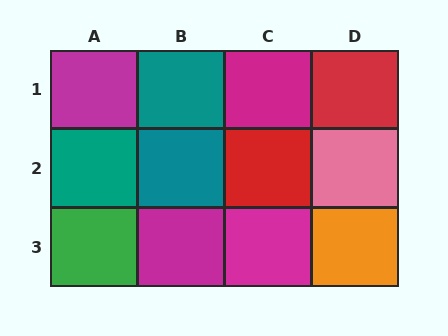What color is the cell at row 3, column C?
Magenta.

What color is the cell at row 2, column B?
Teal.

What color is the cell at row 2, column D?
Pink.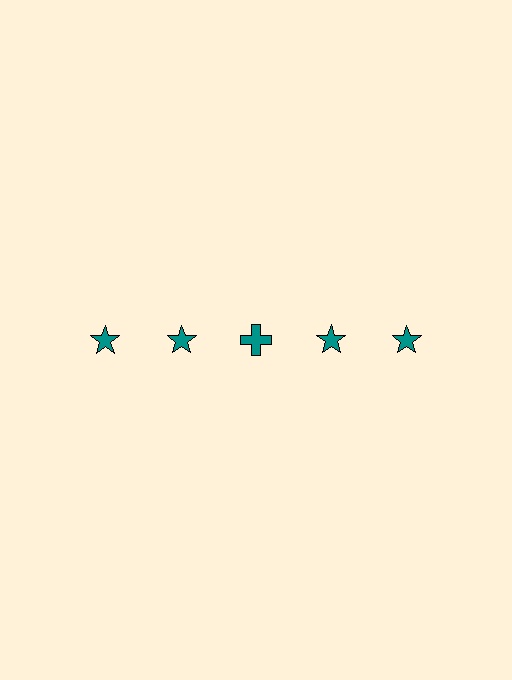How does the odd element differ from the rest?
It has a different shape: cross instead of star.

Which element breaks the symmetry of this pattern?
The teal cross in the top row, center column breaks the symmetry. All other shapes are teal stars.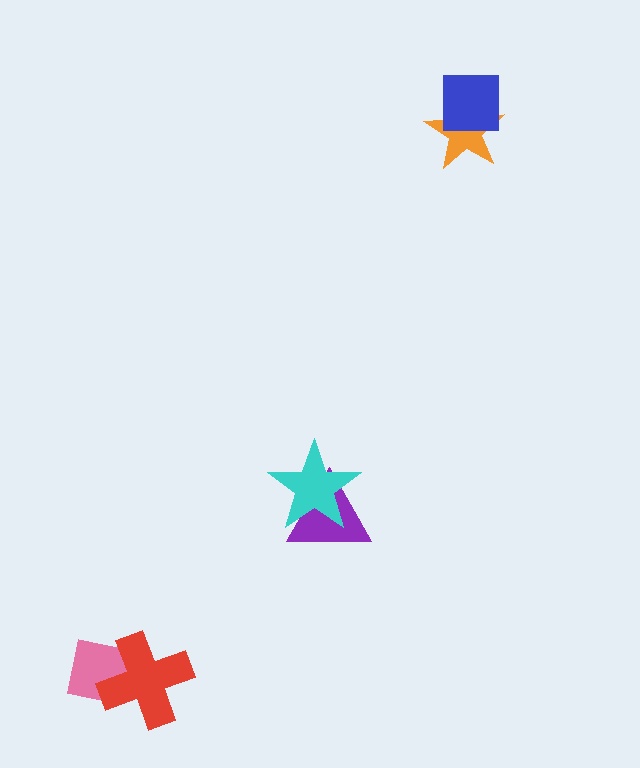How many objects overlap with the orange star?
1 object overlaps with the orange star.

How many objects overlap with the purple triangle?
1 object overlaps with the purple triangle.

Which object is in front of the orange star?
The blue square is in front of the orange star.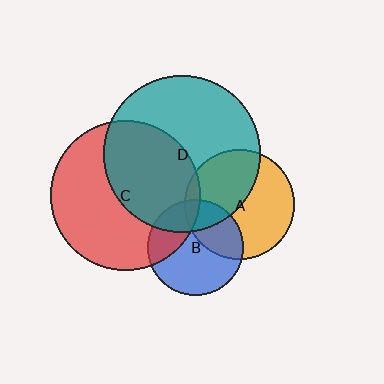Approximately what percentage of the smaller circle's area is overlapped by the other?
Approximately 35%.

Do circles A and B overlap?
Yes.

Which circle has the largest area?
Circle D (teal).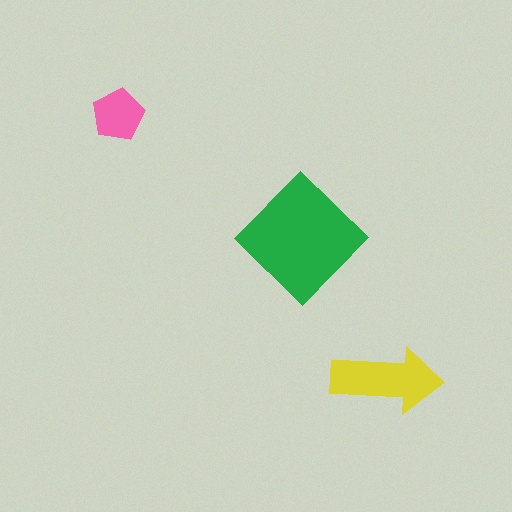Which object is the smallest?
The pink pentagon.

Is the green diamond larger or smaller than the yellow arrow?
Larger.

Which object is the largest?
The green diamond.